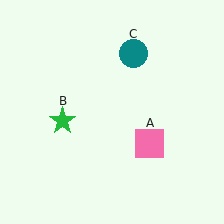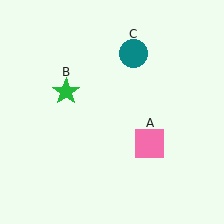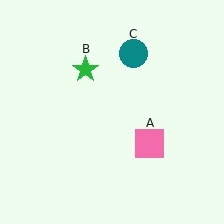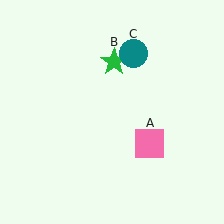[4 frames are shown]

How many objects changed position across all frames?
1 object changed position: green star (object B).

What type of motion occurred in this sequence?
The green star (object B) rotated clockwise around the center of the scene.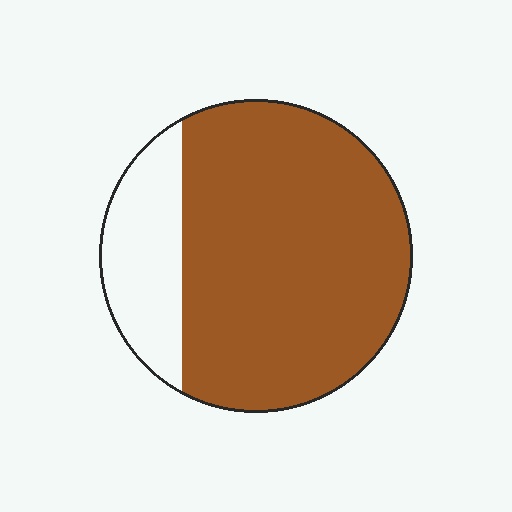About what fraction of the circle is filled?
About four fifths (4/5).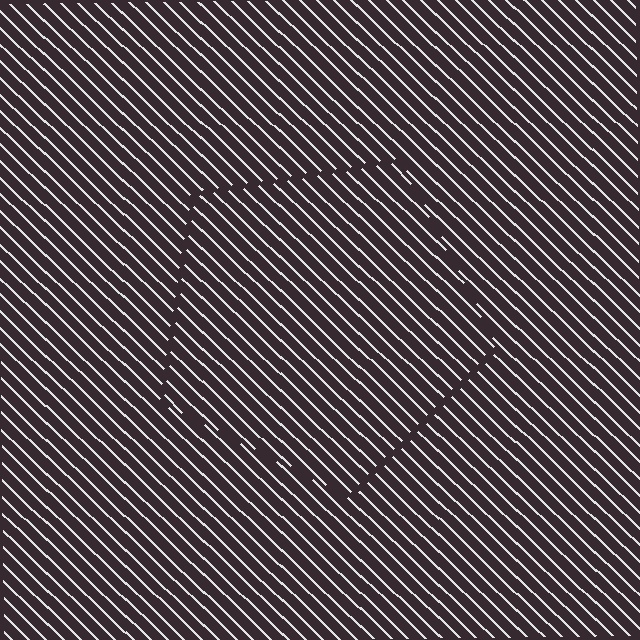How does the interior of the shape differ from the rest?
The interior of the shape contains the same grating, shifted by half a period — the contour is defined by the phase discontinuity where line-ends from the inner and outer gratings abut.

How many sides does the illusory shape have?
5 sides — the line-ends trace a pentagon.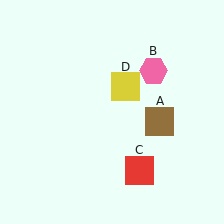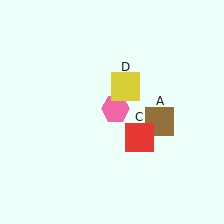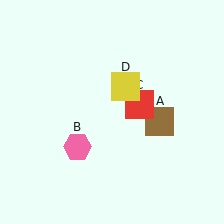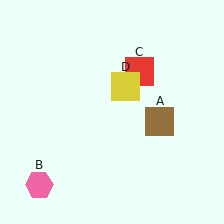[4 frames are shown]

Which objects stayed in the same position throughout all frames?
Brown square (object A) and yellow square (object D) remained stationary.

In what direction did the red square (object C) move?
The red square (object C) moved up.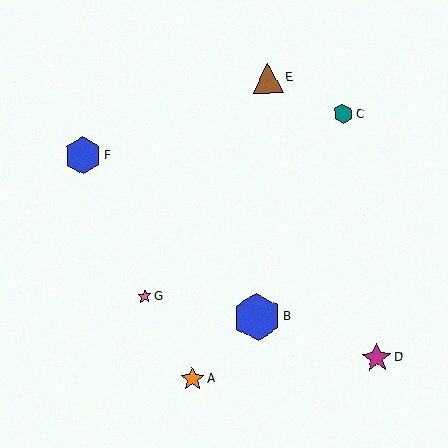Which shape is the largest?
The blue hexagon (labeled B) is the largest.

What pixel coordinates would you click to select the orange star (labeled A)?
Click at (192, 379) to select the orange star A.